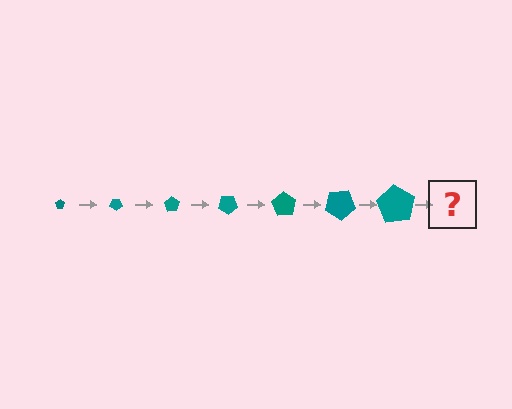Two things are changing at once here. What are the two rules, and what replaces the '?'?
The two rules are that the pentagon grows larger each step and it rotates 35 degrees each step. The '?' should be a pentagon, larger than the previous one and rotated 245 degrees from the start.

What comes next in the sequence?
The next element should be a pentagon, larger than the previous one and rotated 245 degrees from the start.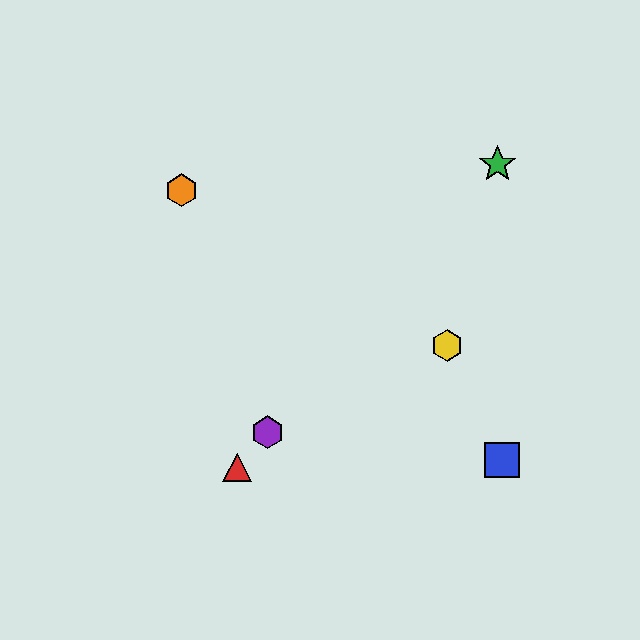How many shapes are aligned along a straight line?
3 shapes (the red triangle, the green star, the purple hexagon) are aligned along a straight line.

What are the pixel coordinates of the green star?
The green star is at (498, 164).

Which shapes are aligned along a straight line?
The red triangle, the green star, the purple hexagon are aligned along a straight line.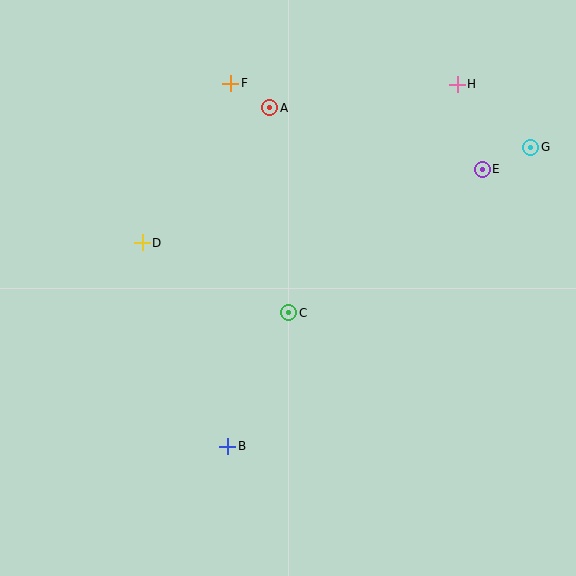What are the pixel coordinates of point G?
Point G is at (531, 147).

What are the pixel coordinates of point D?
Point D is at (142, 243).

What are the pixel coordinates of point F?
Point F is at (231, 83).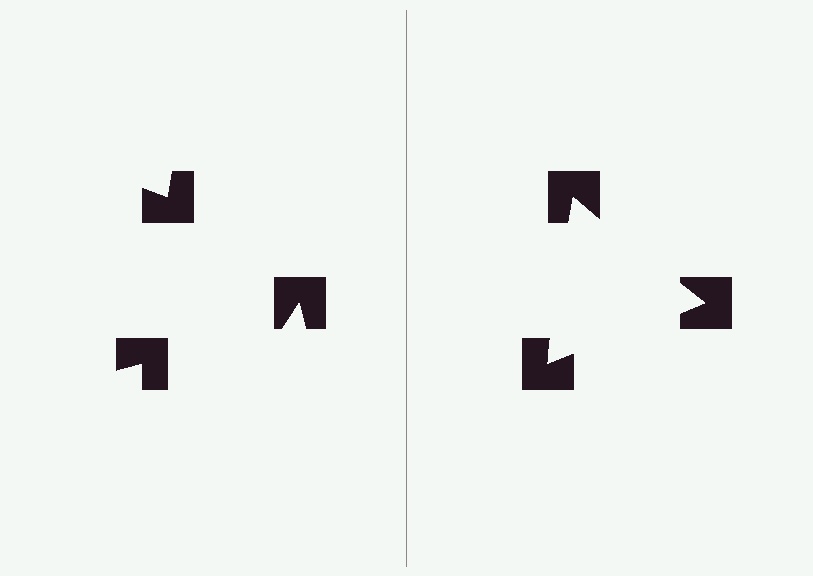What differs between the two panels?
The notched squares are positioned identically on both sides; only the wedge orientations differ. On the right they align to a triangle; on the left they are misaligned.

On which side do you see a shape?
An illusory triangle appears on the right side. On the left side the wedge cuts are rotated, so no coherent shape forms.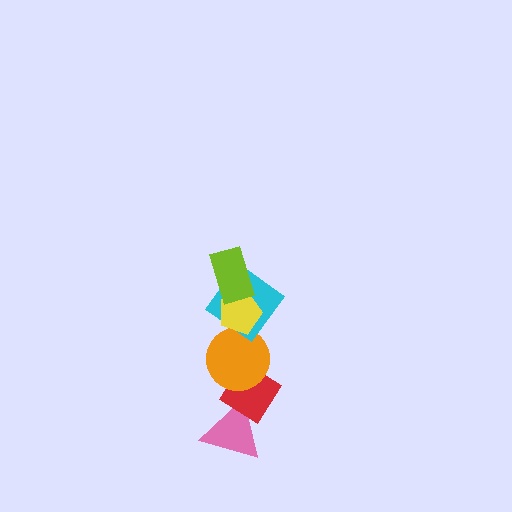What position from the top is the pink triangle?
The pink triangle is 6th from the top.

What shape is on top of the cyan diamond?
The yellow pentagon is on top of the cyan diamond.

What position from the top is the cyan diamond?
The cyan diamond is 3rd from the top.